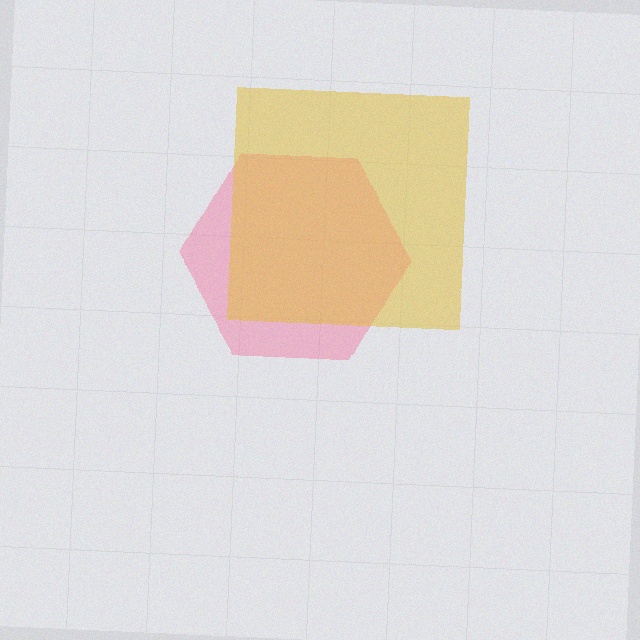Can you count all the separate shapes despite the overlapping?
Yes, there are 2 separate shapes.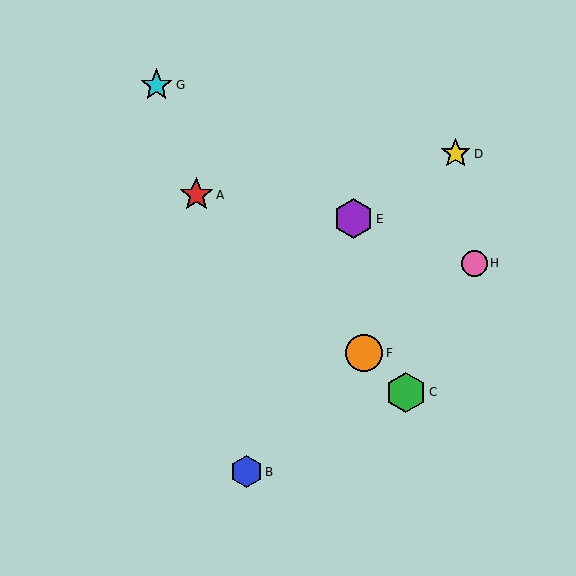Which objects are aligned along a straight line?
Objects A, C, F are aligned along a straight line.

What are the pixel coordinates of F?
Object F is at (364, 353).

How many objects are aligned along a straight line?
3 objects (A, C, F) are aligned along a straight line.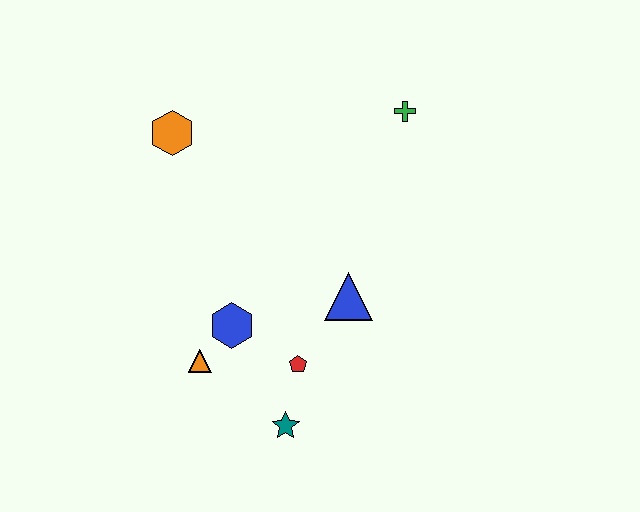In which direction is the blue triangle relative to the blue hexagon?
The blue triangle is to the right of the blue hexagon.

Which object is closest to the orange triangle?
The blue hexagon is closest to the orange triangle.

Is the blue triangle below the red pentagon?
No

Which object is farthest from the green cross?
The teal star is farthest from the green cross.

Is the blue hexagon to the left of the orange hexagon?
No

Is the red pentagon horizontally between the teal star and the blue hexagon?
No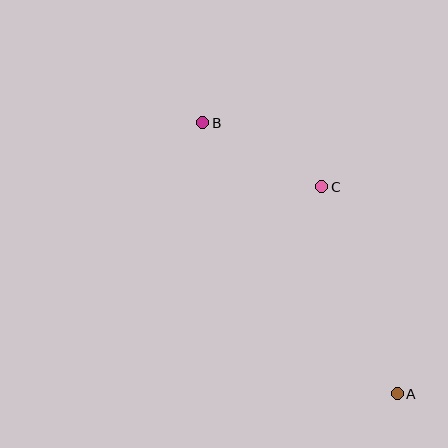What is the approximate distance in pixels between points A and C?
The distance between A and C is approximately 221 pixels.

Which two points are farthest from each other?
Points A and B are farthest from each other.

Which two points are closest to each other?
Points B and C are closest to each other.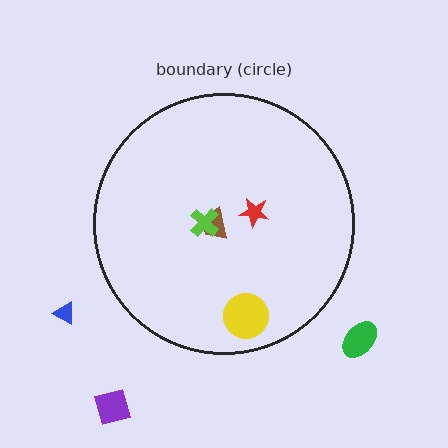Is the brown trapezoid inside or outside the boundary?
Inside.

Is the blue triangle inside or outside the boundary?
Outside.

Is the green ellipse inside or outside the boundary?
Outside.